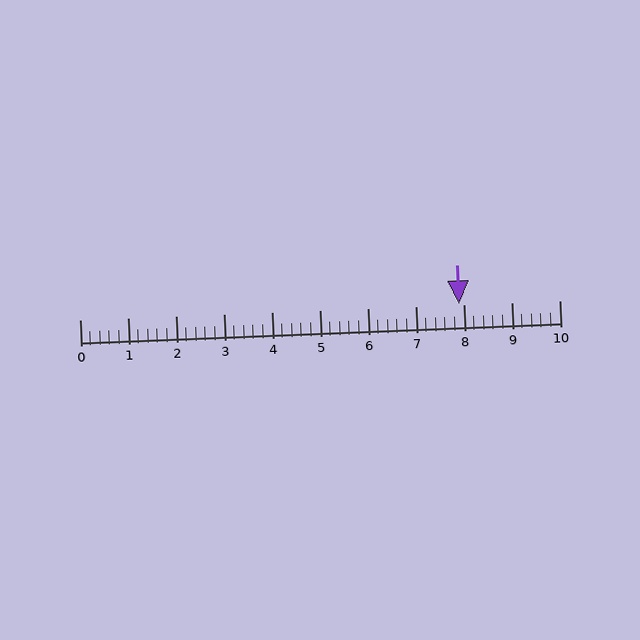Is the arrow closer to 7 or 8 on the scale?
The arrow is closer to 8.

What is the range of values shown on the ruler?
The ruler shows values from 0 to 10.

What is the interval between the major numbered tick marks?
The major tick marks are spaced 1 units apart.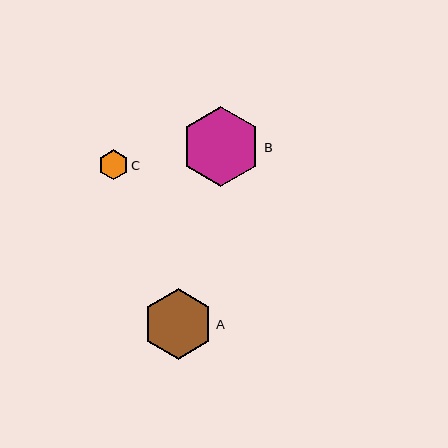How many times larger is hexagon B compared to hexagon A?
Hexagon B is approximately 1.1 times the size of hexagon A.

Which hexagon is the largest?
Hexagon B is the largest with a size of approximately 80 pixels.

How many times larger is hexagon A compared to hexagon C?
Hexagon A is approximately 2.4 times the size of hexagon C.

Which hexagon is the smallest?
Hexagon C is the smallest with a size of approximately 30 pixels.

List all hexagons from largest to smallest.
From largest to smallest: B, A, C.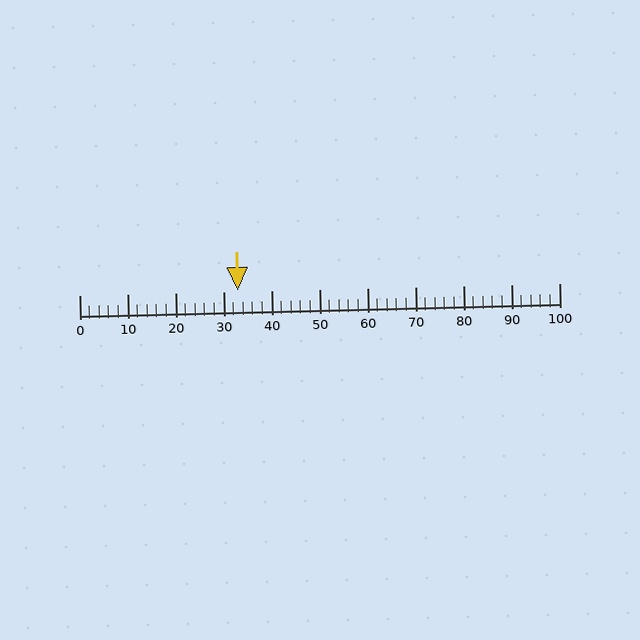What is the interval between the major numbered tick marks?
The major tick marks are spaced 10 units apart.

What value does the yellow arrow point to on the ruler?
The yellow arrow points to approximately 33.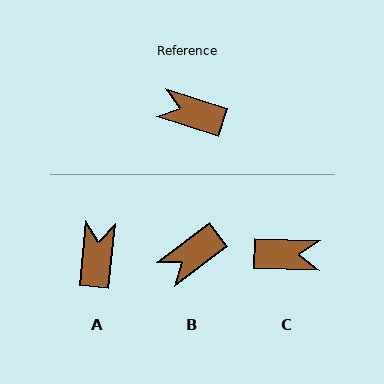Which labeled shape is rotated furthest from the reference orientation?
C, about 164 degrees away.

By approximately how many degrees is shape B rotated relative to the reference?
Approximately 55 degrees counter-clockwise.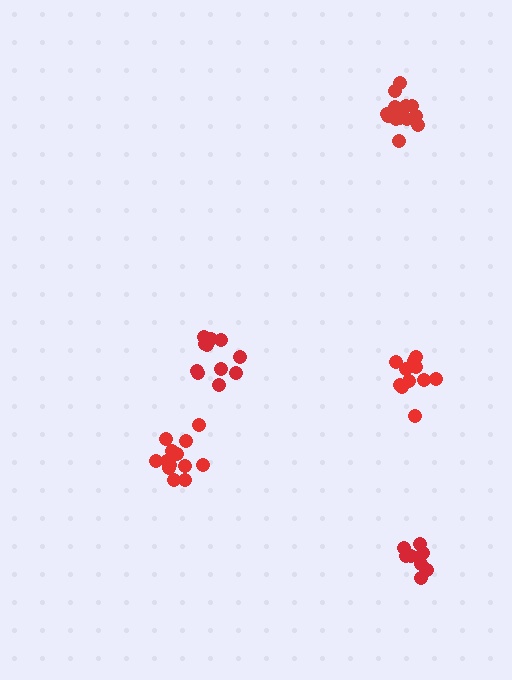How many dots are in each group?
Group 1: 13 dots, Group 2: 13 dots, Group 3: 11 dots, Group 4: 8 dots, Group 5: 11 dots (56 total).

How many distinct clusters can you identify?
There are 5 distinct clusters.